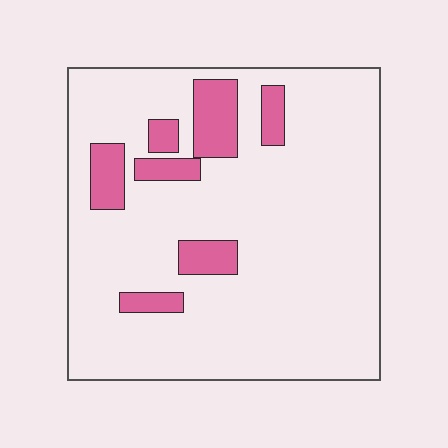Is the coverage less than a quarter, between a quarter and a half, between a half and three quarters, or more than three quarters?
Less than a quarter.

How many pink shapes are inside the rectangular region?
7.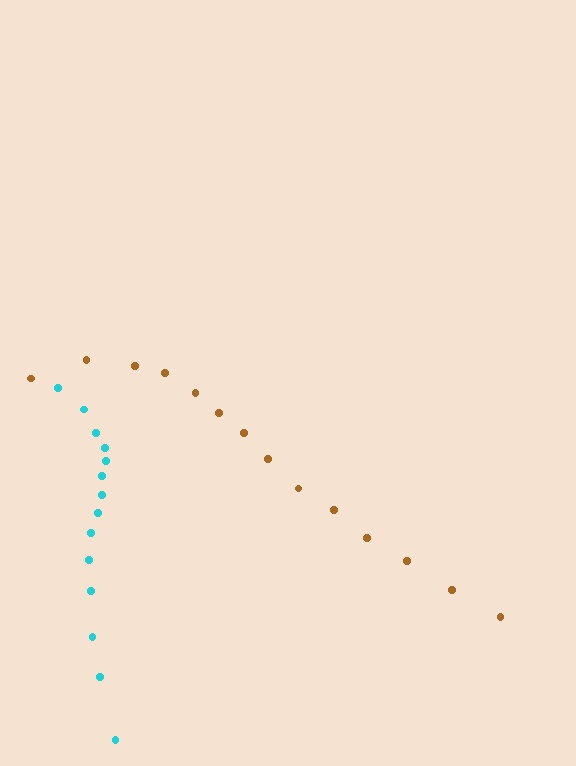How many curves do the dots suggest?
There are 2 distinct paths.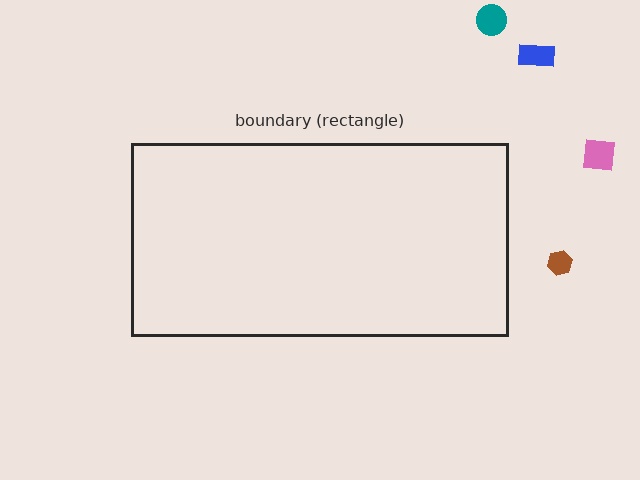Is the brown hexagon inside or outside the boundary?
Outside.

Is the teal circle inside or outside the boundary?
Outside.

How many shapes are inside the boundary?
0 inside, 4 outside.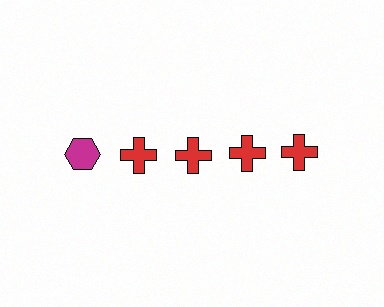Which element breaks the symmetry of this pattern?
The magenta hexagon in the top row, leftmost column breaks the symmetry. All other shapes are red crosses.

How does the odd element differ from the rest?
It differs in both color (magenta instead of red) and shape (hexagon instead of cross).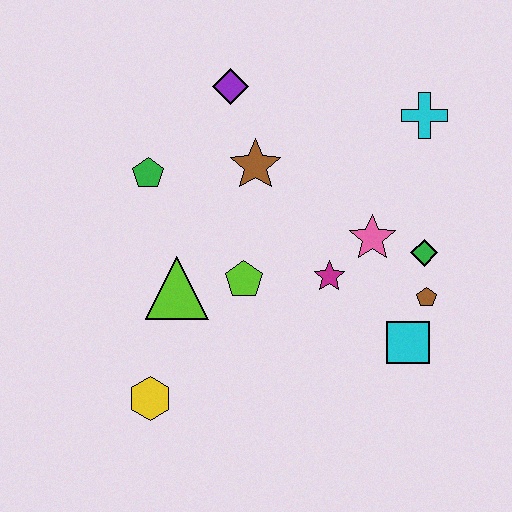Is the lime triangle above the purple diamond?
No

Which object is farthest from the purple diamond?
The yellow hexagon is farthest from the purple diamond.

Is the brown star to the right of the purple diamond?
Yes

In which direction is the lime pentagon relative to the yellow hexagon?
The lime pentagon is above the yellow hexagon.